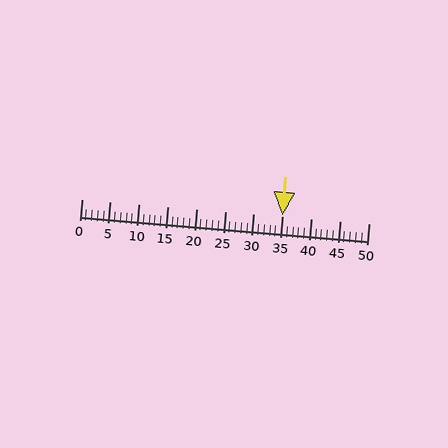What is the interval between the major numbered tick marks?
The major tick marks are spaced 5 units apart.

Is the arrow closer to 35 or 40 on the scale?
The arrow is closer to 35.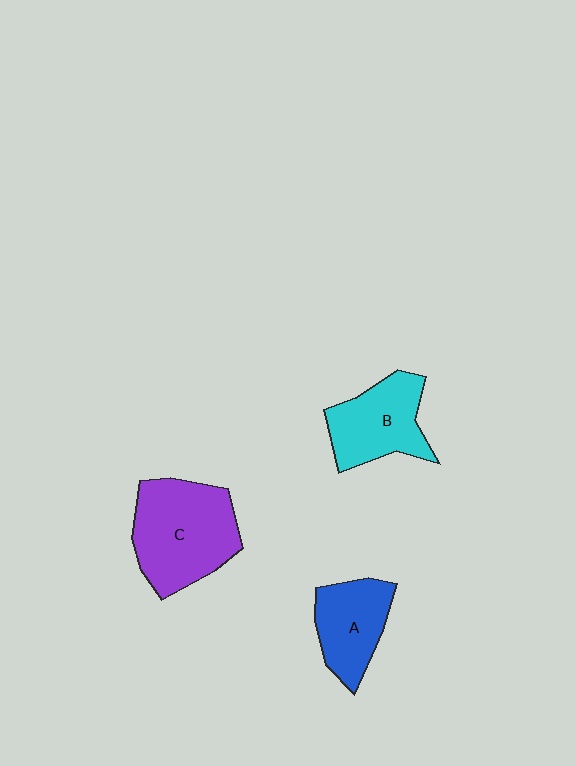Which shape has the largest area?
Shape C (purple).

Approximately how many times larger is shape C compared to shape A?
Approximately 1.6 times.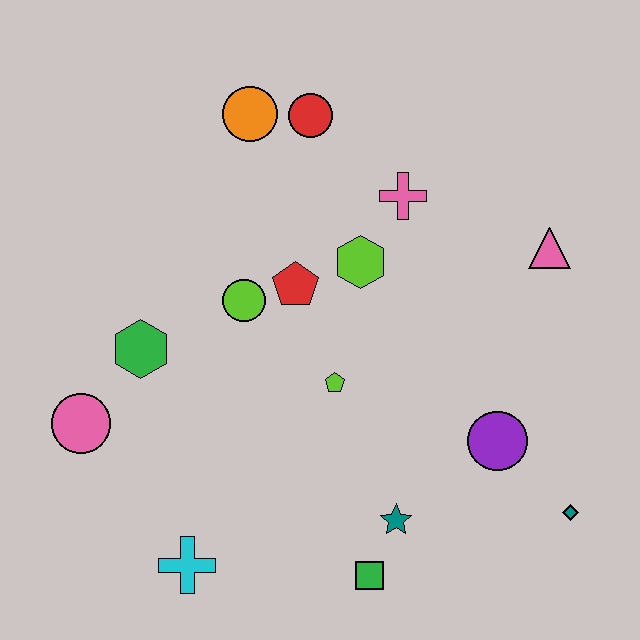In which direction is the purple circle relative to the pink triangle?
The purple circle is below the pink triangle.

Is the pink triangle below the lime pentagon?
No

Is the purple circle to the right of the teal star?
Yes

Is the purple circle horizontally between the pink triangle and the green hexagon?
Yes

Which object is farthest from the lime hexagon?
The cyan cross is farthest from the lime hexagon.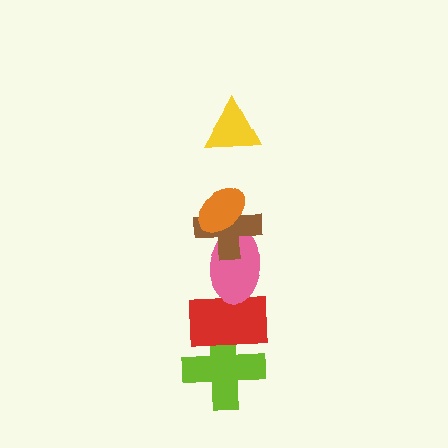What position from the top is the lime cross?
The lime cross is 6th from the top.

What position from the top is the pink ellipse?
The pink ellipse is 4th from the top.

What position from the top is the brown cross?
The brown cross is 3rd from the top.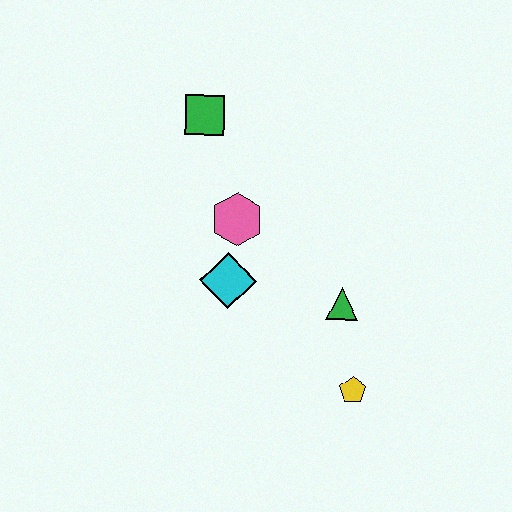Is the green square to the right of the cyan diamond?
No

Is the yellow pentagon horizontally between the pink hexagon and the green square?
No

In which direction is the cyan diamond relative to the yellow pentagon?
The cyan diamond is to the left of the yellow pentagon.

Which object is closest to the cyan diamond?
The pink hexagon is closest to the cyan diamond.